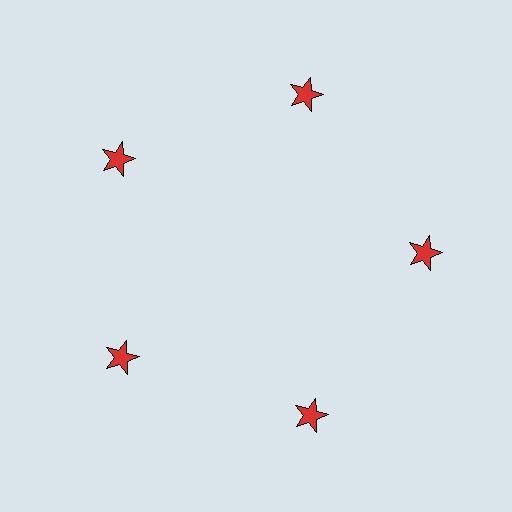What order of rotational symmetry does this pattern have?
This pattern has 5-fold rotational symmetry.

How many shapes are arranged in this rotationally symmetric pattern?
There are 5 shapes, arranged in 5 groups of 1.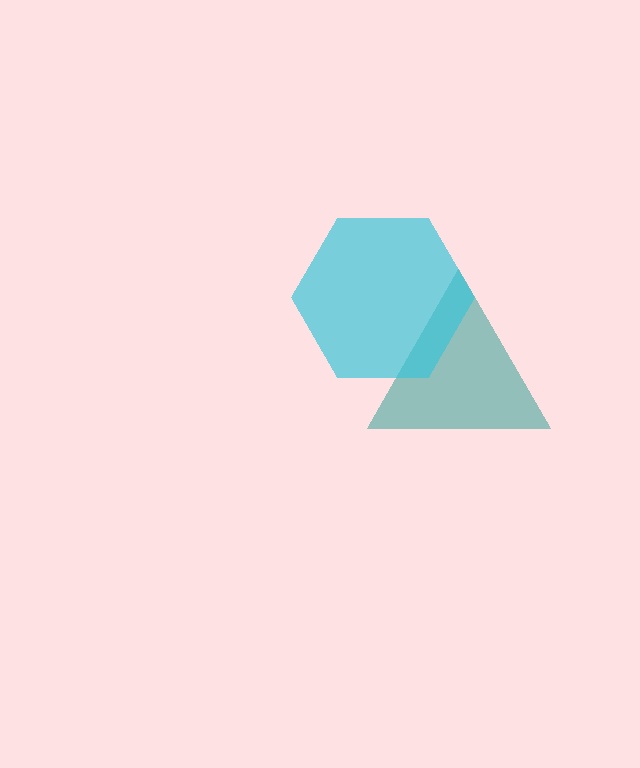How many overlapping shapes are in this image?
There are 2 overlapping shapes in the image.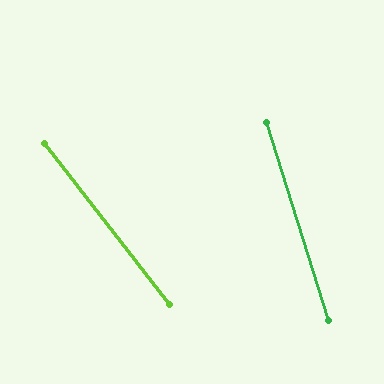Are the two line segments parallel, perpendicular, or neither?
Neither parallel nor perpendicular — they differ by about 21°.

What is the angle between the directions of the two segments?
Approximately 21 degrees.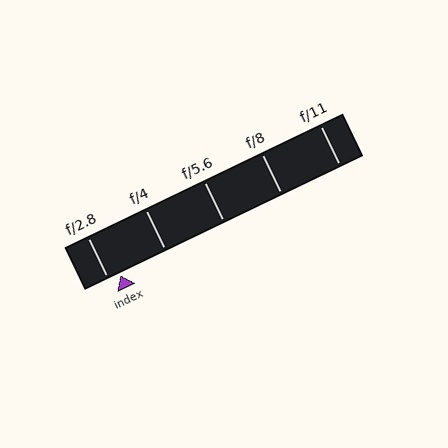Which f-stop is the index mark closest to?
The index mark is closest to f/2.8.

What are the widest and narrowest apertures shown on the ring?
The widest aperture shown is f/2.8 and the narrowest is f/11.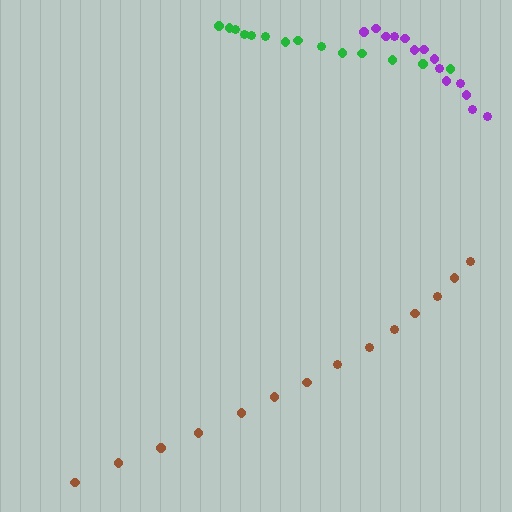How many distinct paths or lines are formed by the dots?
There are 3 distinct paths.